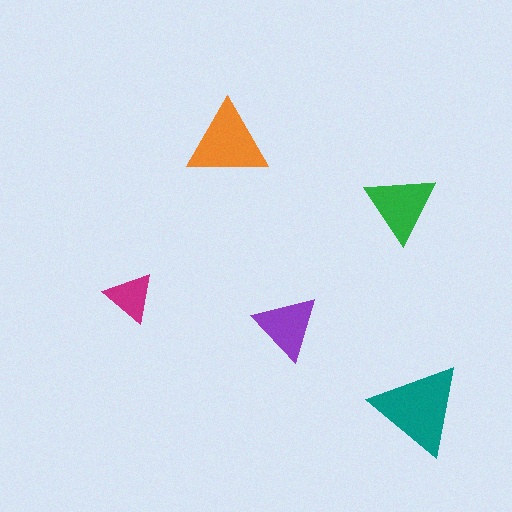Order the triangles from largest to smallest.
the teal one, the orange one, the green one, the purple one, the magenta one.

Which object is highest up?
The orange triangle is topmost.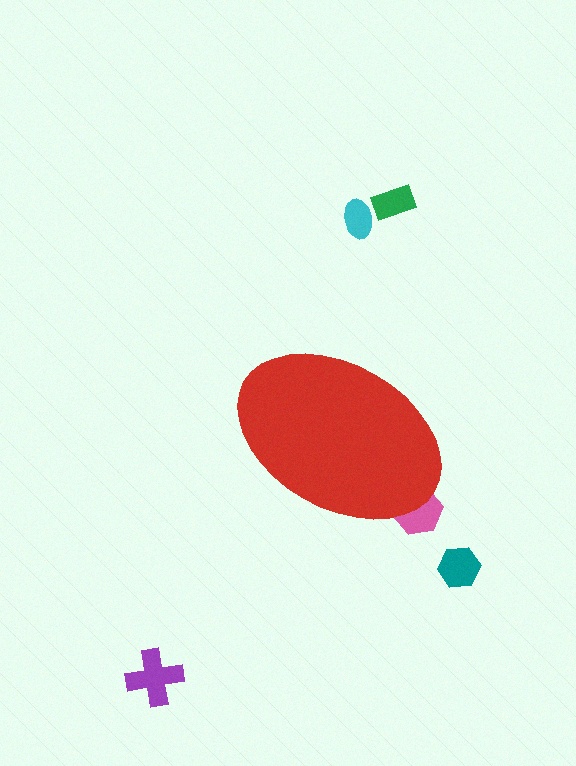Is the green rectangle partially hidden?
No, the green rectangle is fully visible.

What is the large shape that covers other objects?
A red ellipse.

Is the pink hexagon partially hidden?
Yes, the pink hexagon is partially hidden behind the red ellipse.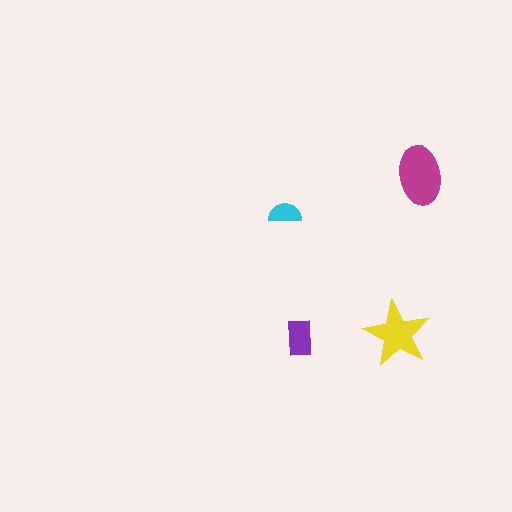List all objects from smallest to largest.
The cyan semicircle, the purple rectangle, the yellow star, the magenta ellipse.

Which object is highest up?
The magenta ellipse is topmost.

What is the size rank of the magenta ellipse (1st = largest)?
1st.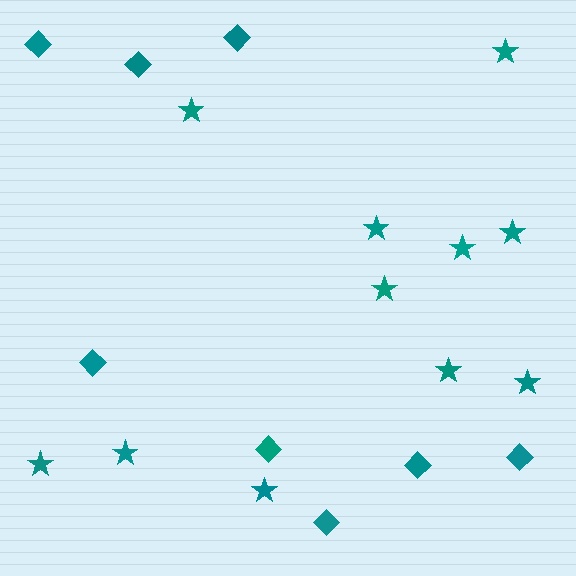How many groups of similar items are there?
There are 2 groups: one group of diamonds (8) and one group of stars (11).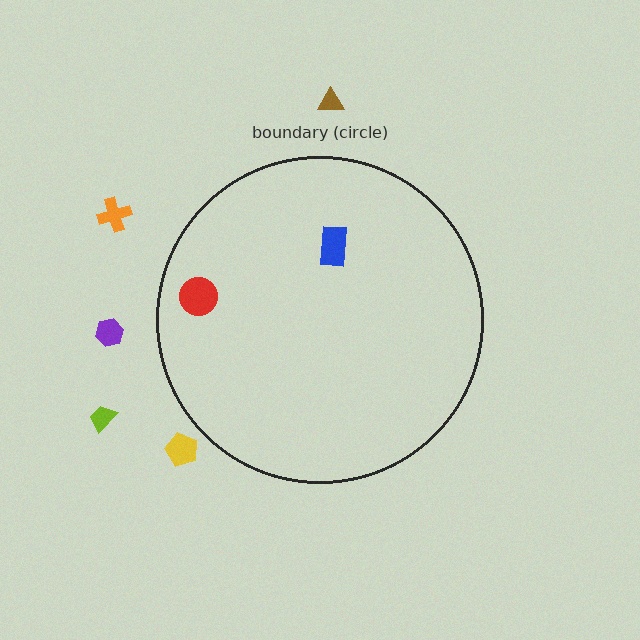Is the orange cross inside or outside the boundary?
Outside.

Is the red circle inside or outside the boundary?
Inside.